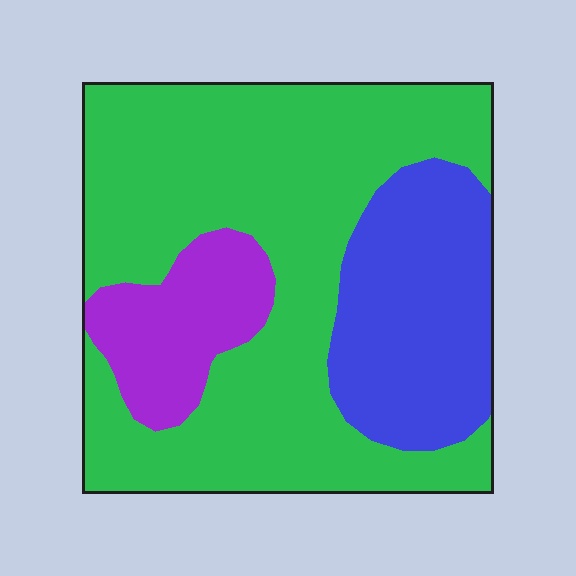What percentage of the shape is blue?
Blue takes up about one quarter (1/4) of the shape.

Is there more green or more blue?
Green.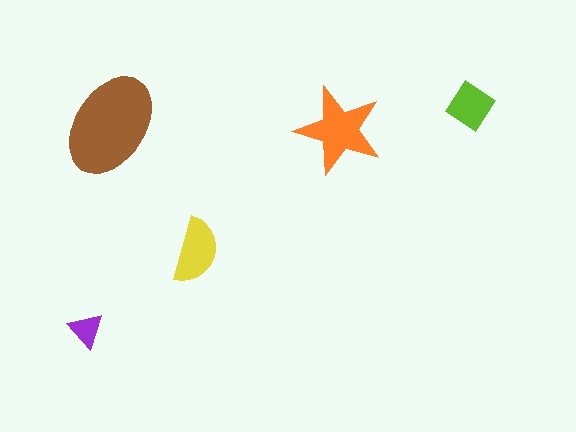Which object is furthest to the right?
The lime diamond is rightmost.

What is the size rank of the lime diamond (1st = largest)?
4th.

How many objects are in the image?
There are 5 objects in the image.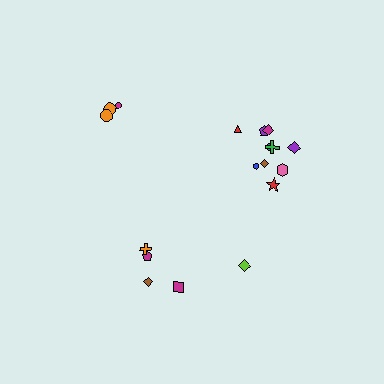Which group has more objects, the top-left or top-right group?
The top-right group.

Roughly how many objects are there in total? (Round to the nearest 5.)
Roughly 20 objects in total.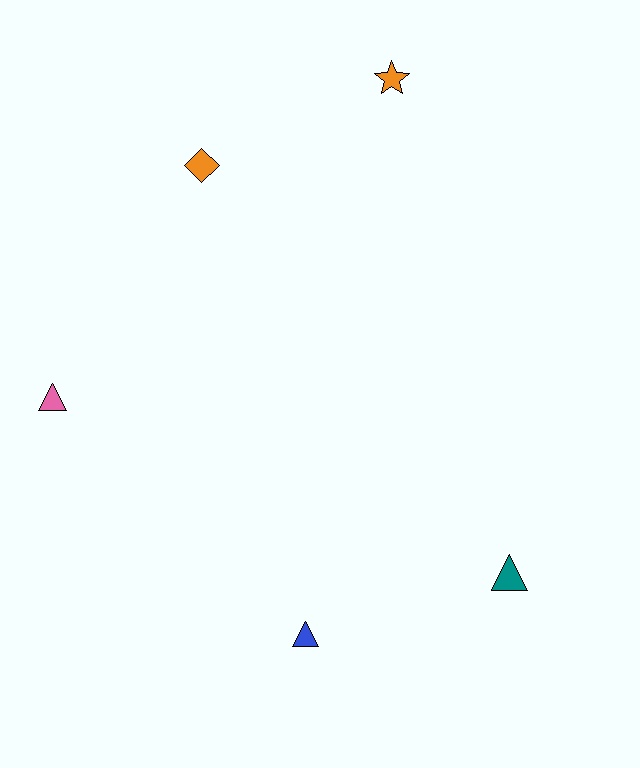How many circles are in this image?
There are no circles.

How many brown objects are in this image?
There are no brown objects.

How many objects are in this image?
There are 5 objects.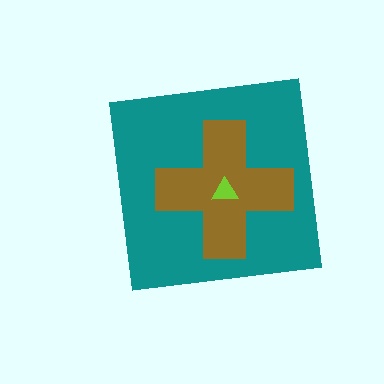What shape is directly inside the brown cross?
The lime triangle.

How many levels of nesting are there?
3.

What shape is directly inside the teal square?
The brown cross.